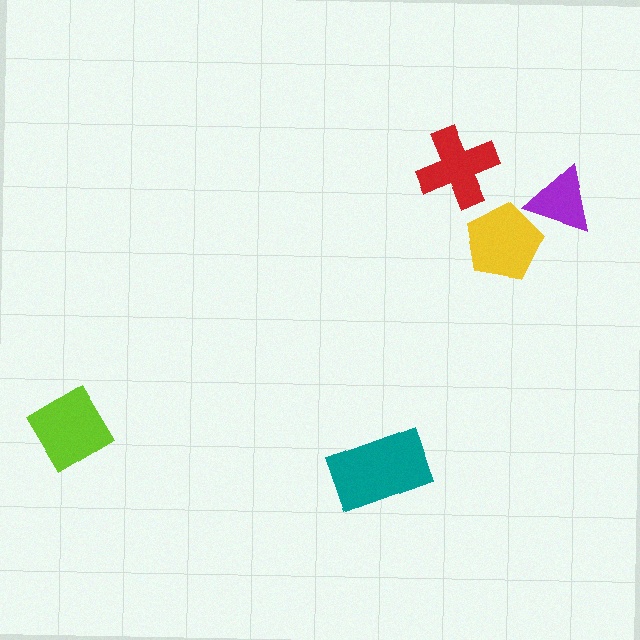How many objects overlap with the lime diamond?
0 objects overlap with the lime diamond.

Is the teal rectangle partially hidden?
No, no other shape covers it.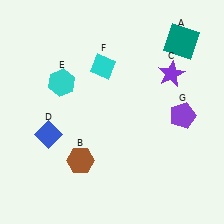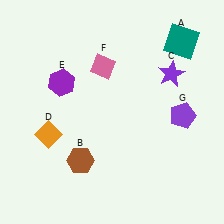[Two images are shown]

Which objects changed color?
D changed from blue to orange. E changed from cyan to purple. F changed from cyan to pink.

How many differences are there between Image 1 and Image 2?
There are 3 differences between the two images.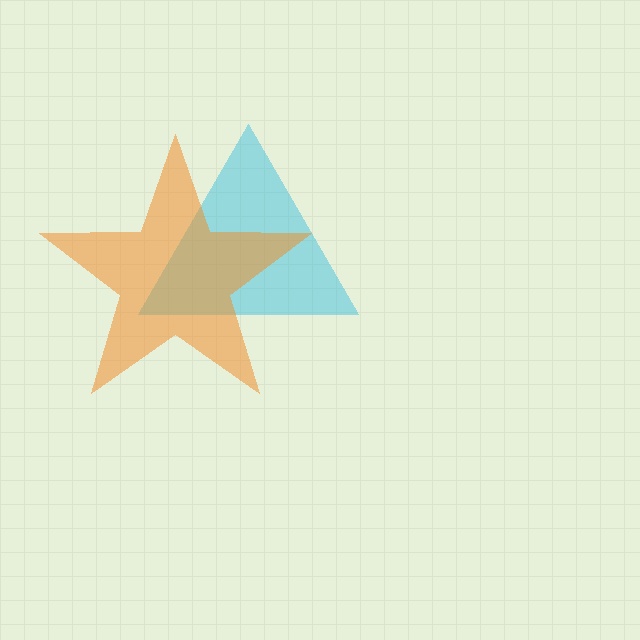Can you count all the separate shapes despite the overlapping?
Yes, there are 2 separate shapes.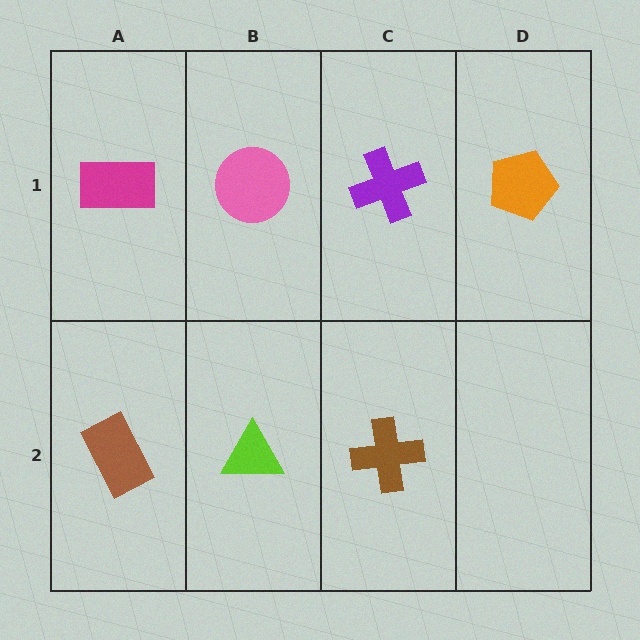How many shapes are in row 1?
4 shapes.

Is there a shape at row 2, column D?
No, that cell is empty.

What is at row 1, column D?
An orange pentagon.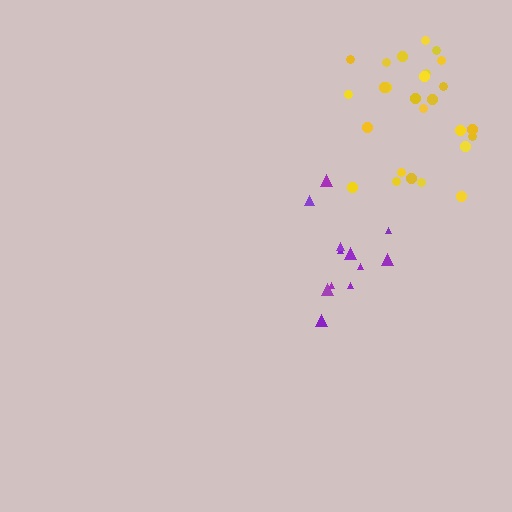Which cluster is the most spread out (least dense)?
Purple.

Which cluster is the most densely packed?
Yellow.